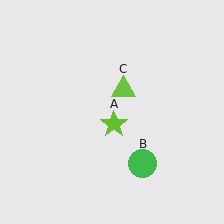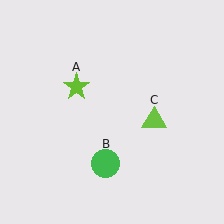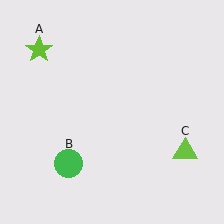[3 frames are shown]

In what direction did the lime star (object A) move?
The lime star (object A) moved up and to the left.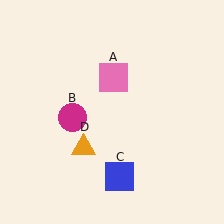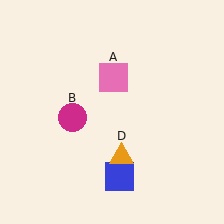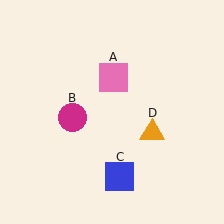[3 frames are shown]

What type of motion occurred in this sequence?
The orange triangle (object D) rotated counterclockwise around the center of the scene.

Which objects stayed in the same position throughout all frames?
Pink square (object A) and magenta circle (object B) and blue square (object C) remained stationary.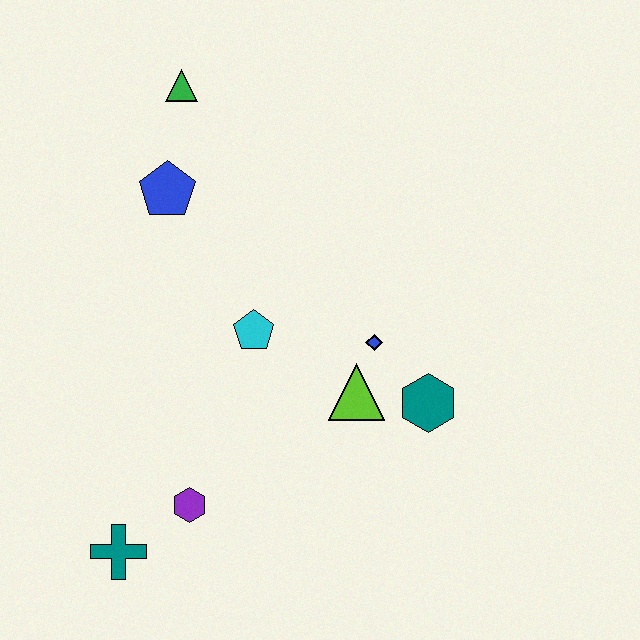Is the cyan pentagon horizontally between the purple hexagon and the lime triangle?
Yes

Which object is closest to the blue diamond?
The lime triangle is closest to the blue diamond.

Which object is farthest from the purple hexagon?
The green triangle is farthest from the purple hexagon.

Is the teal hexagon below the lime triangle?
Yes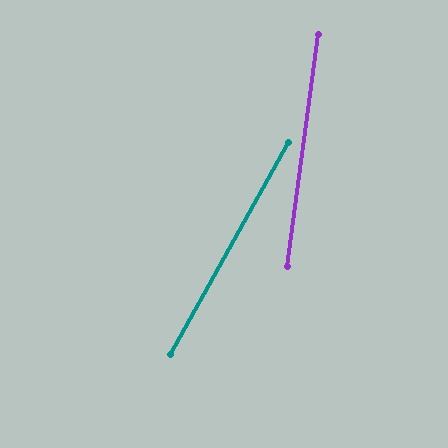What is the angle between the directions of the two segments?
Approximately 22 degrees.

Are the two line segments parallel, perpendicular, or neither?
Neither parallel nor perpendicular — they differ by about 22°.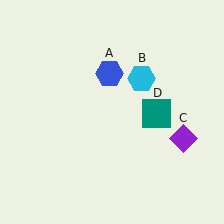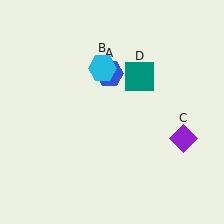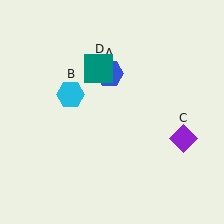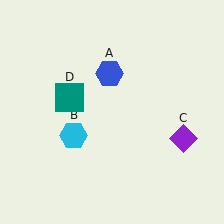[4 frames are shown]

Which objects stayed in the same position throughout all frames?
Blue hexagon (object A) and purple diamond (object C) remained stationary.